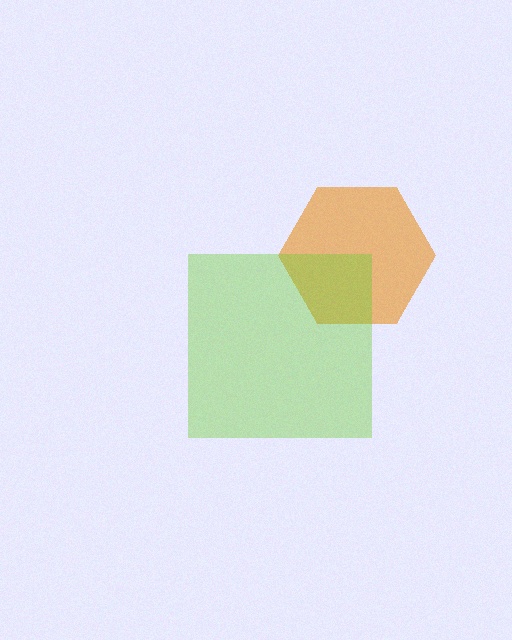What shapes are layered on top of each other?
The layered shapes are: an orange hexagon, a lime square.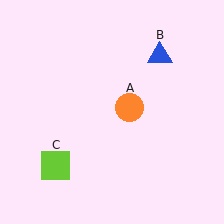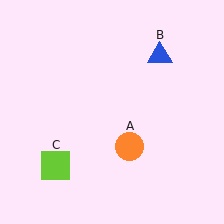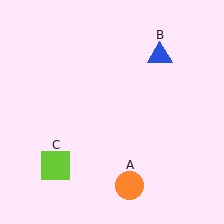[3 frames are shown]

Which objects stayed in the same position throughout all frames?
Blue triangle (object B) and lime square (object C) remained stationary.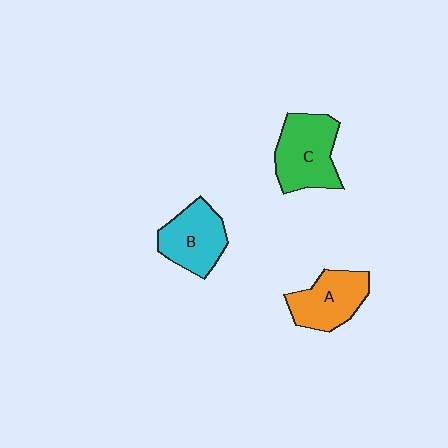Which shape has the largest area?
Shape C (green).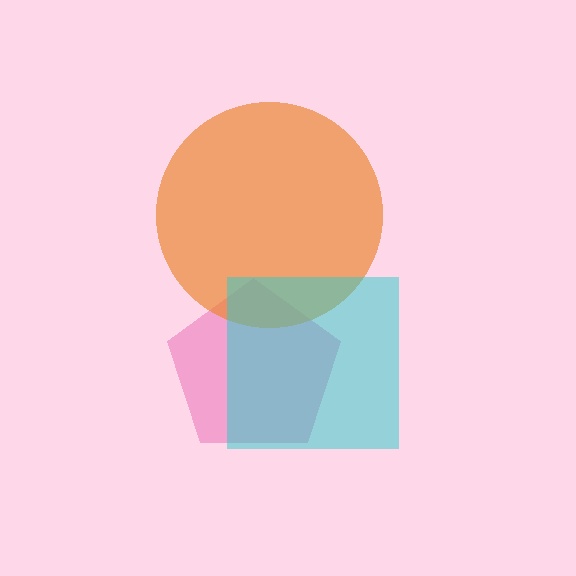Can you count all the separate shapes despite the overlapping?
Yes, there are 3 separate shapes.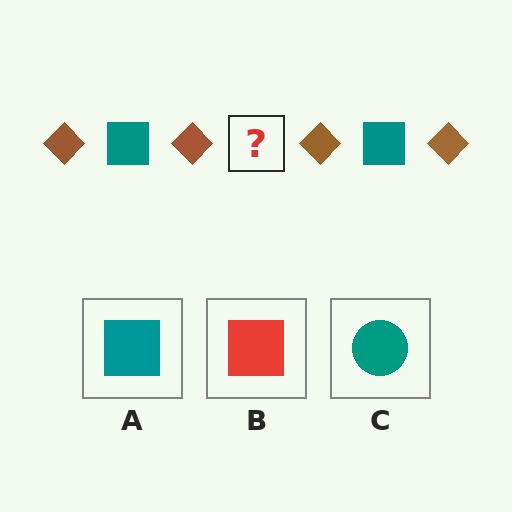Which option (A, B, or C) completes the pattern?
A.